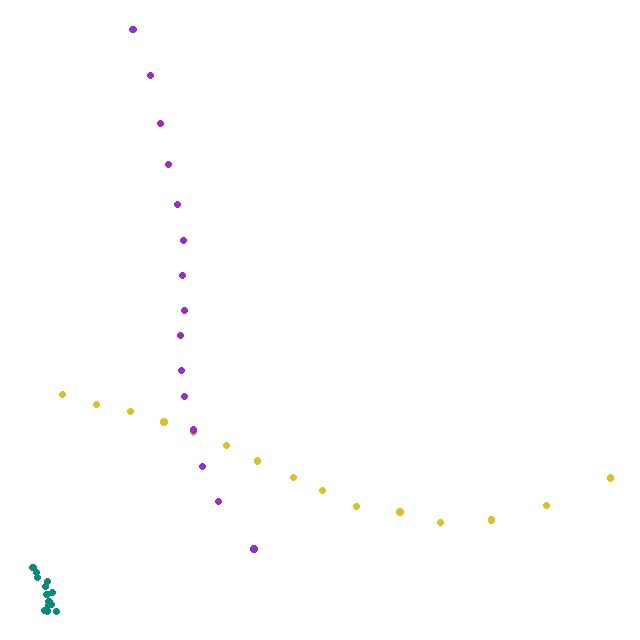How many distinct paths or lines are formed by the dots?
There are 3 distinct paths.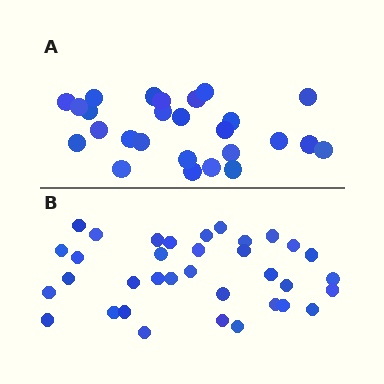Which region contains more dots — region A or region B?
Region B (the bottom region) has more dots.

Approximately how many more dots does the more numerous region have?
Region B has roughly 8 or so more dots than region A.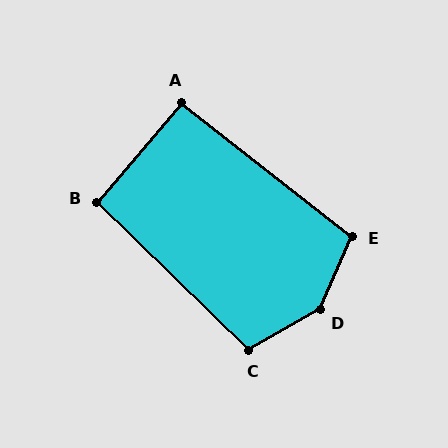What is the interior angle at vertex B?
Approximately 94 degrees (approximately right).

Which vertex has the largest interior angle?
D, at approximately 143 degrees.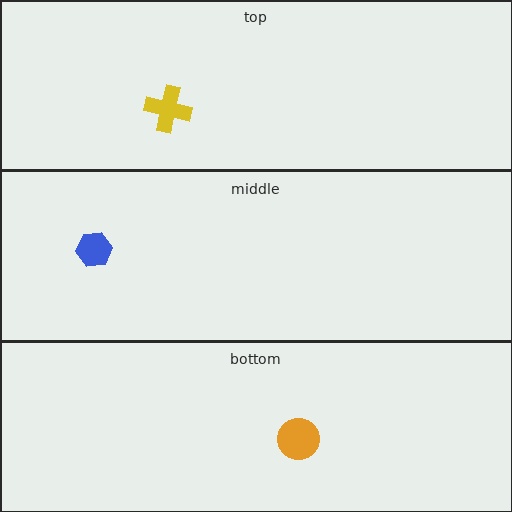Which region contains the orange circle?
The bottom region.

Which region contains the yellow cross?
The top region.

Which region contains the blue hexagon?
The middle region.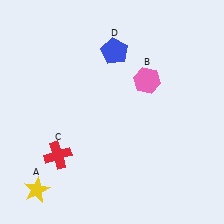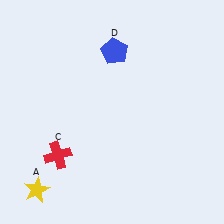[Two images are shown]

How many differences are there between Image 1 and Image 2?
There is 1 difference between the two images.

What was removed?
The pink hexagon (B) was removed in Image 2.